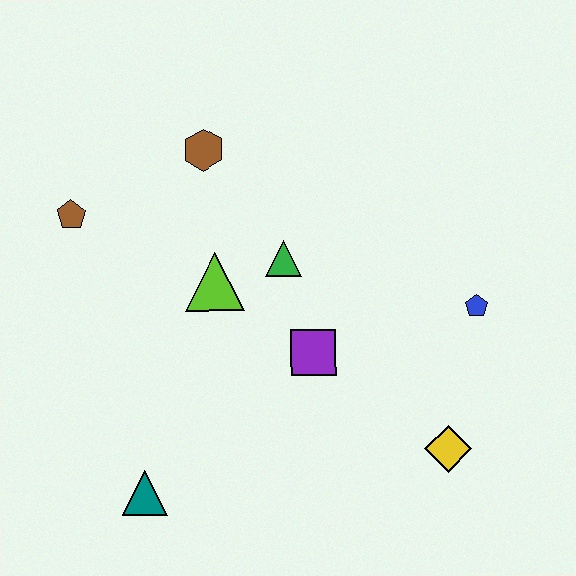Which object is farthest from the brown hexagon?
The yellow diamond is farthest from the brown hexagon.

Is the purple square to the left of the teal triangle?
No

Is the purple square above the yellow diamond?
Yes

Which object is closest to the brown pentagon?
The brown hexagon is closest to the brown pentagon.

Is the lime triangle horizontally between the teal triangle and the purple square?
Yes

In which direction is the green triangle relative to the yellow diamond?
The green triangle is above the yellow diamond.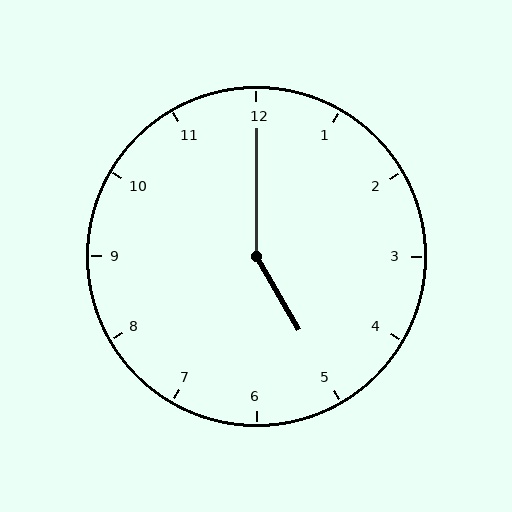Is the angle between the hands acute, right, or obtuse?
It is obtuse.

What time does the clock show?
5:00.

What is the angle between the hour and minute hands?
Approximately 150 degrees.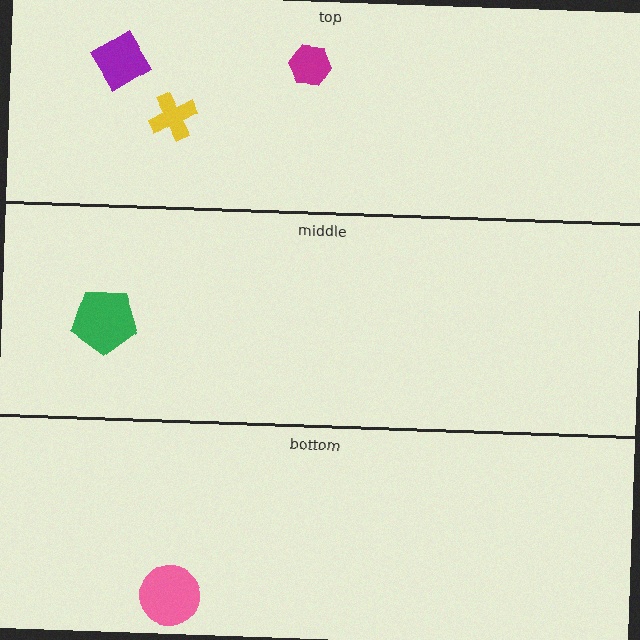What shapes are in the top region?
The magenta hexagon, the purple diamond, the yellow cross.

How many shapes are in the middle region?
1.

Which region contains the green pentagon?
The middle region.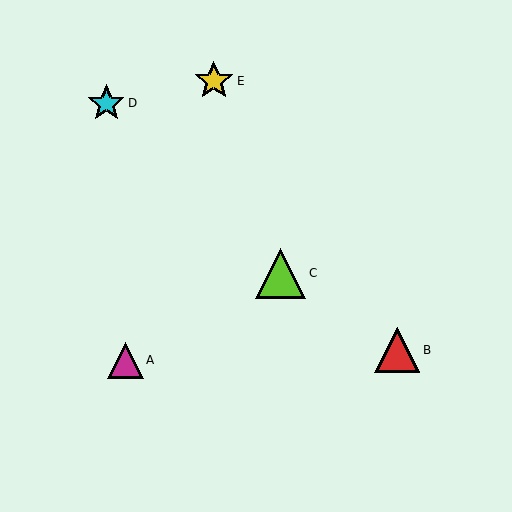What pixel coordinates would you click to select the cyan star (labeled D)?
Click at (106, 103) to select the cyan star D.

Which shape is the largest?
The lime triangle (labeled C) is the largest.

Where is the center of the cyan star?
The center of the cyan star is at (106, 103).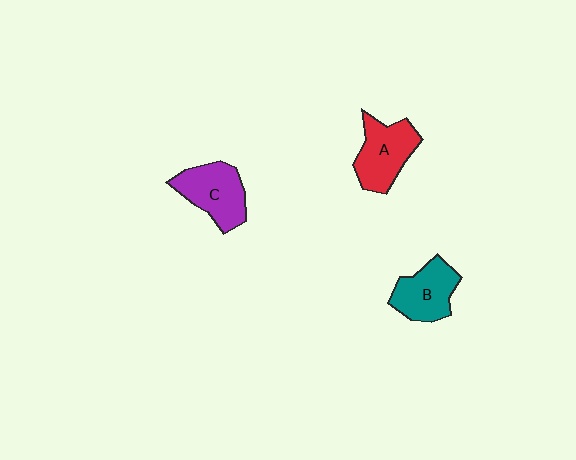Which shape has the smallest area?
Shape B (teal).